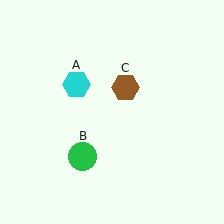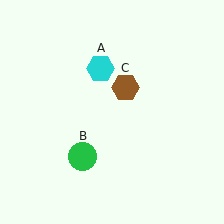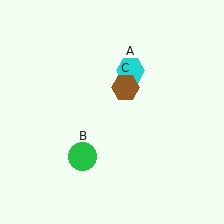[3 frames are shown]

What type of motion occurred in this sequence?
The cyan hexagon (object A) rotated clockwise around the center of the scene.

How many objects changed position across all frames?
1 object changed position: cyan hexagon (object A).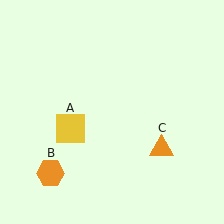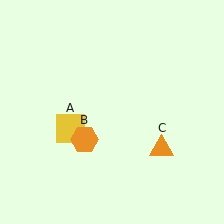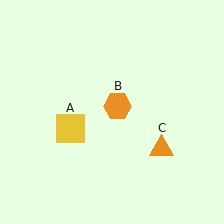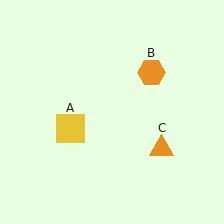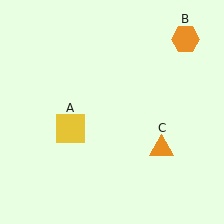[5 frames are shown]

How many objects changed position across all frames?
1 object changed position: orange hexagon (object B).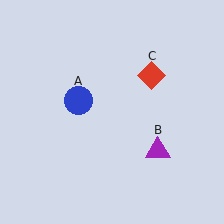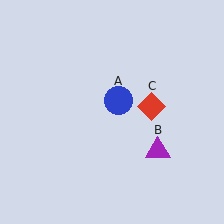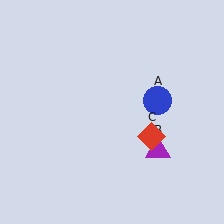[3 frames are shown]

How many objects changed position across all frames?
2 objects changed position: blue circle (object A), red diamond (object C).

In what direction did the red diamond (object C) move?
The red diamond (object C) moved down.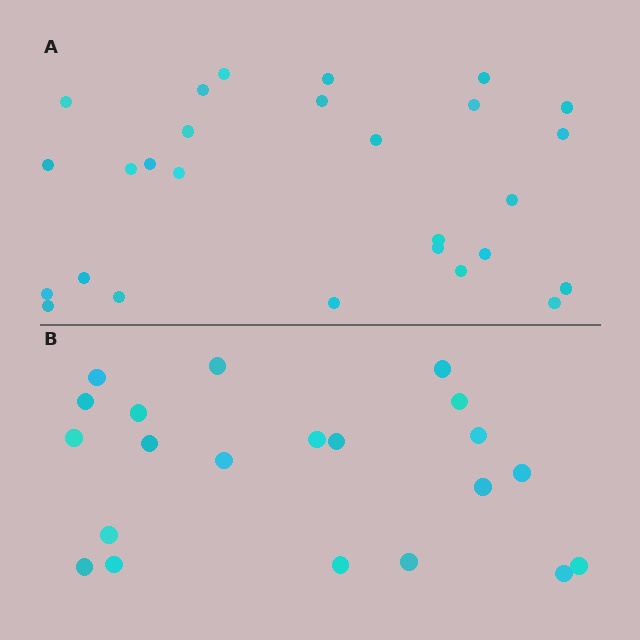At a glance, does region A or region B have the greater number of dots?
Region A (the top region) has more dots.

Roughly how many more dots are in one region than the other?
Region A has about 6 more dots than region B.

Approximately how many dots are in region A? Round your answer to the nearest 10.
About 30 dots. (The exact count is 27, which rounds to 30.)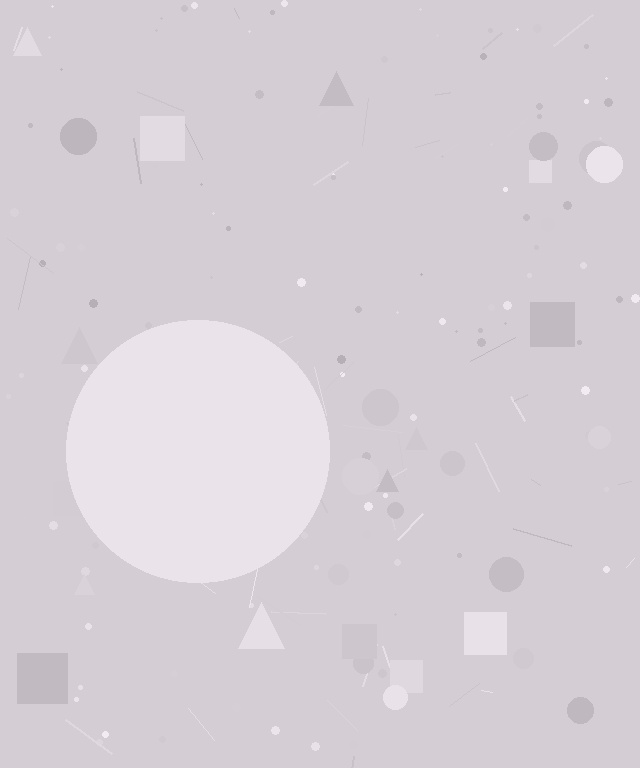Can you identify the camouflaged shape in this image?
The camouflaged shape is a circle.